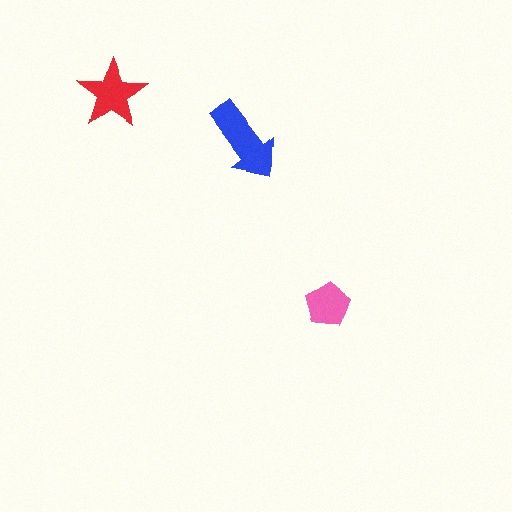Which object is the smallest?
The pink pentagon.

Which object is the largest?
The blue arrow.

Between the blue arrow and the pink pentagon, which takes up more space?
The blue arrow.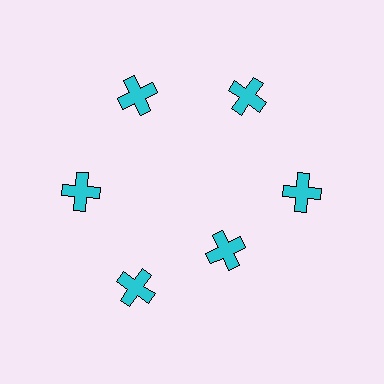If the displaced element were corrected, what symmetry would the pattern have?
It would have 6-fold rotational symmetry — the pattern would map onto itself every 60 degrees.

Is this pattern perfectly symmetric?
No. The 6 cyan crosses are arranged in a ring, but one element near the 5 o'clock position is pulled inward toward the center, breaking the 6-fold rotational symmetry.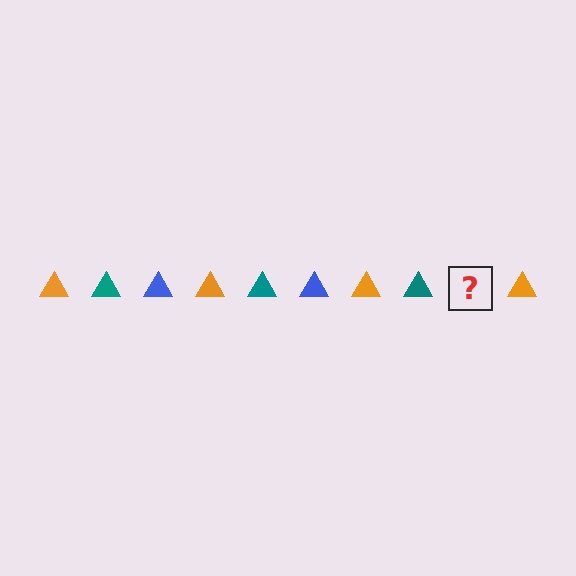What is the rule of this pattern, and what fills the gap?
The rule is that the pattern cycles through orange, teal, blue triangles. The gap should be filled with a blue triangle.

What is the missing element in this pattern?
The missing element is a blue triangle.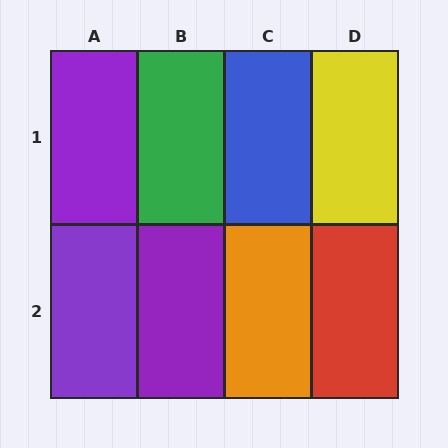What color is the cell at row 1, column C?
Blue.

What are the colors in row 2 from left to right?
Purple, purple, orange, red.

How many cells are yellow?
1 cell is yellow.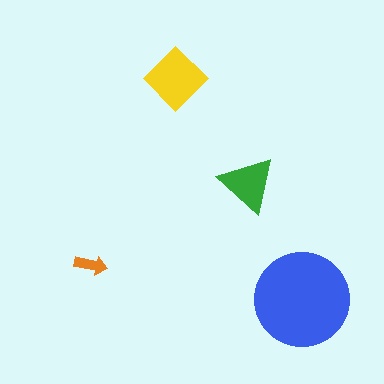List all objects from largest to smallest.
The blue circle, the yellow diamond, the green triangle, the orange arrow.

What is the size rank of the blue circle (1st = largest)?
1st.